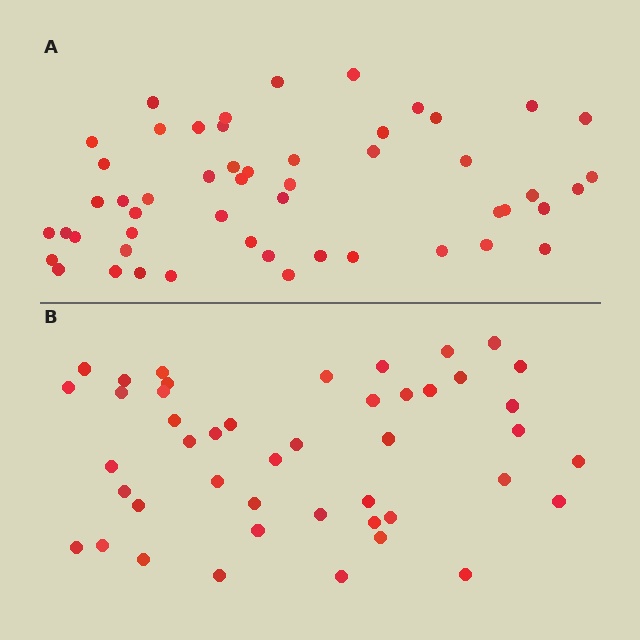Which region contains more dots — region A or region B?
Region A (the top region) has more dots.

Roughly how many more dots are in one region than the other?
Region A has roughly 8 or so more dots than region B.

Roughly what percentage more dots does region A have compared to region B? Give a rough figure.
About 15% more.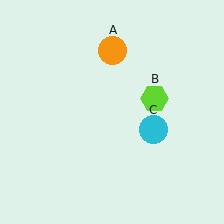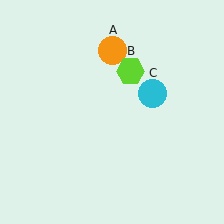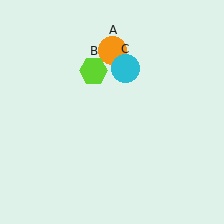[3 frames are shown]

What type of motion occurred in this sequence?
The lime hexagon (object B), cyan circle (object C) rotated counterclockwise around the center of the scene.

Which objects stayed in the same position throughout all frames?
Orange circle (object A) remained stationary.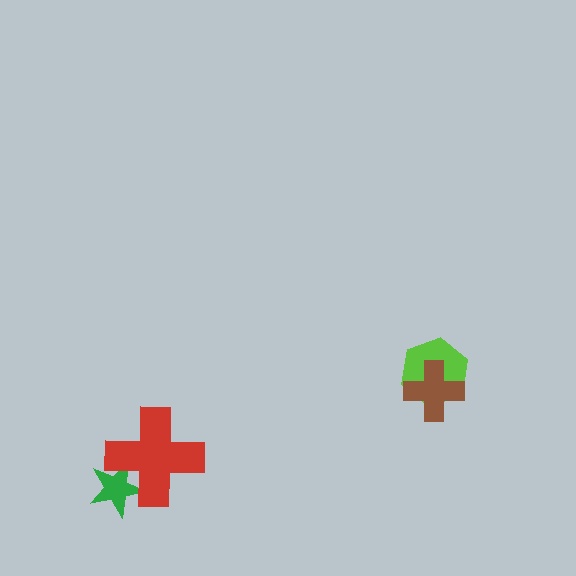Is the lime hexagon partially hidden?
Yes, it is partially covered by another shape.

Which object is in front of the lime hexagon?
The brown cross is in front of the lime hexagon.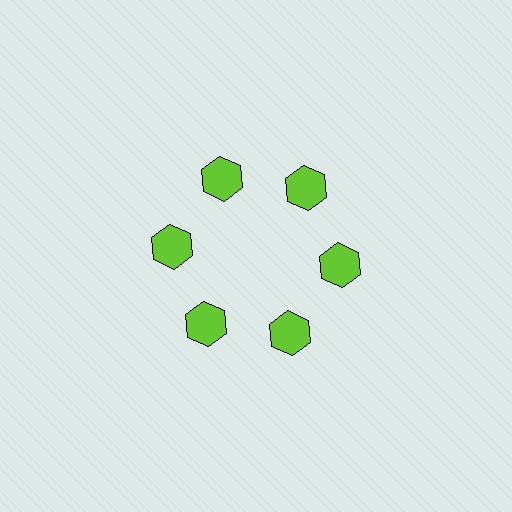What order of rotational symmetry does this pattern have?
This pattern has 6-fold rotational symmetry.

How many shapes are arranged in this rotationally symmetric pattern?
There are 6 shapes, arranged in 6 groups of 1.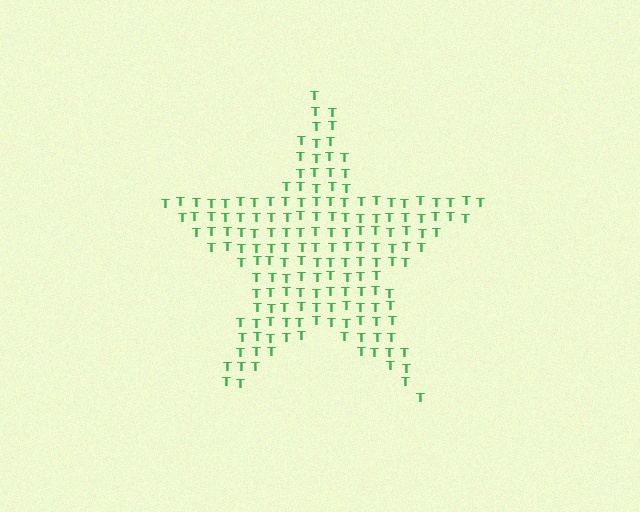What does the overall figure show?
The overall figure shows a star.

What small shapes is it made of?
It is made of small letter T's.